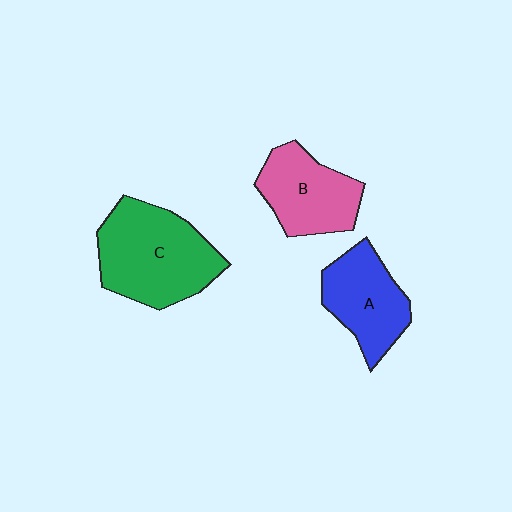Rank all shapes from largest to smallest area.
From largest to smallest: C (green), B (pink), A (blue).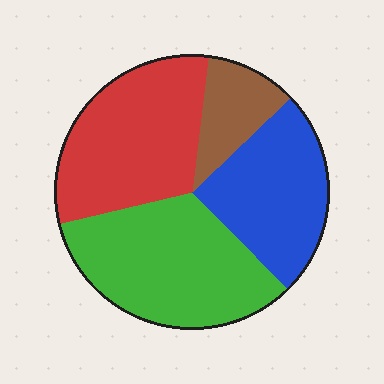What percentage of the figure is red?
Red takes up between a quarter and a half of the figure.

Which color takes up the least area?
Brown, at roughly 10%.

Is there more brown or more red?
Red.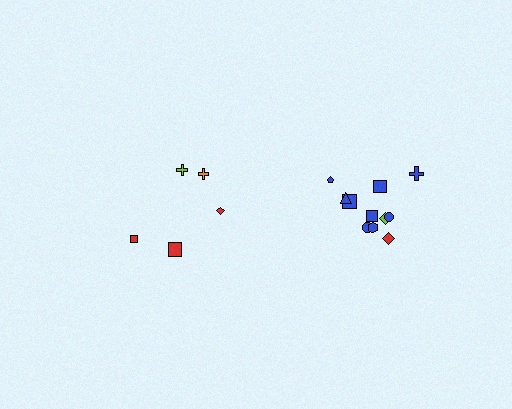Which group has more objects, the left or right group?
The right group.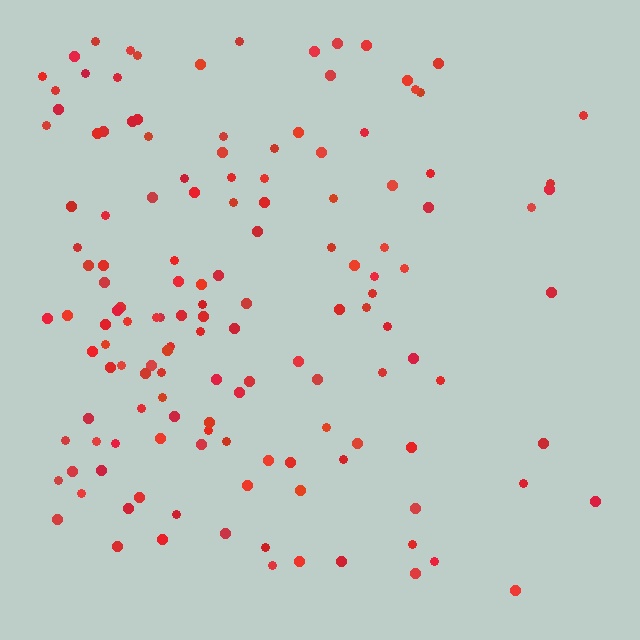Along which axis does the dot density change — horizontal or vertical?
Horizontal.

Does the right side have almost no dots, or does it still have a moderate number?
Still a moderate number, just noticeably fewer than the left.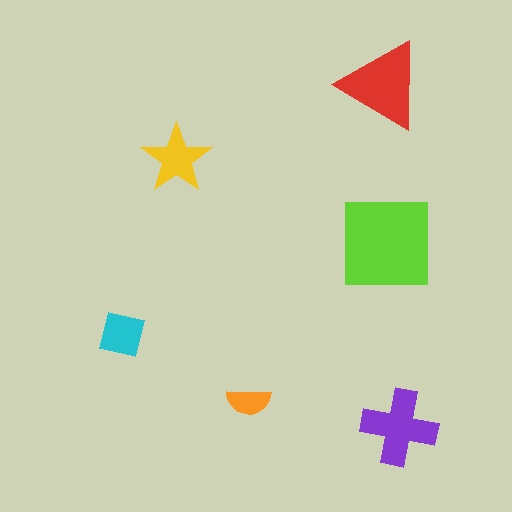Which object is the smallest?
The orange semicircle.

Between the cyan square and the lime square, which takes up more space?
The lime square.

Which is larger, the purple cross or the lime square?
The lime square.